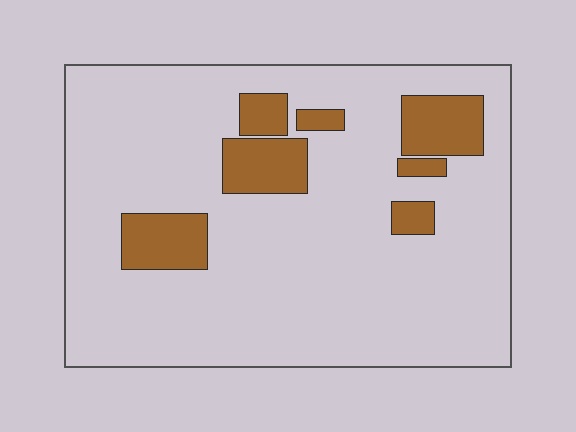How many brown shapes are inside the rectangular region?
7.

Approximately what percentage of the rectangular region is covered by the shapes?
Approximately 15%.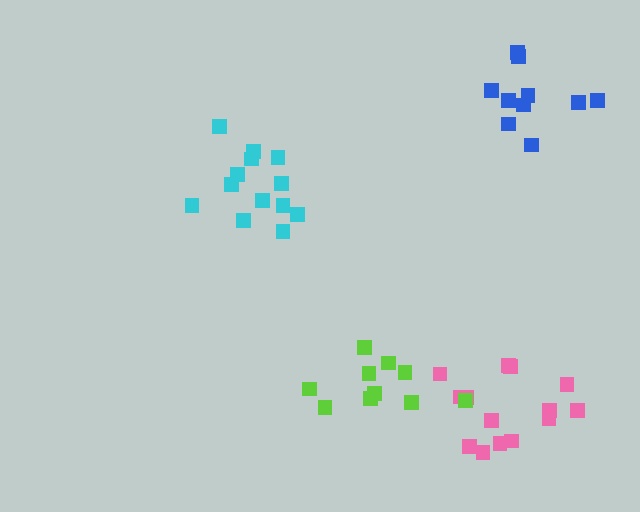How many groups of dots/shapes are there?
There are 4 groups.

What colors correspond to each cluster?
The clusters are colored: cyan, blue, pink, lime.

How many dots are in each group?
Group 1: 13 dots, Group 2: 10 dots, Group 3: 14 dots, Group 4: 10 dots (47 total).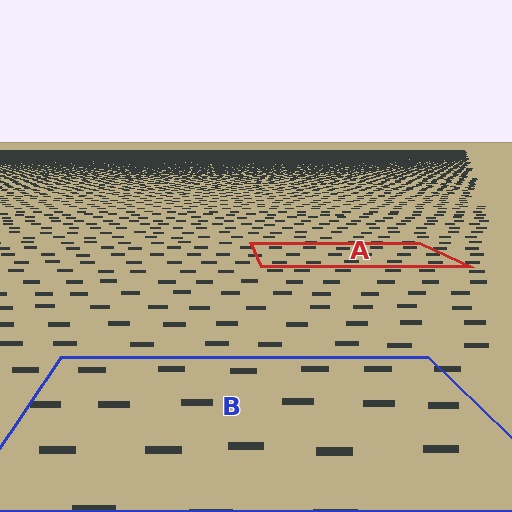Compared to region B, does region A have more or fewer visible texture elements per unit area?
Region A has more texture elements per unit area — they are packed more densely because it is farther away.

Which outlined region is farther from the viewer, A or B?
Region A is farther from the viewer — the texture elements inside it appear smaller and more densely packed.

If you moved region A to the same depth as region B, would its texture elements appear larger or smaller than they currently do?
They would appear larger. At a closer depth, the same texture elements are projected at a bigger on-screen size.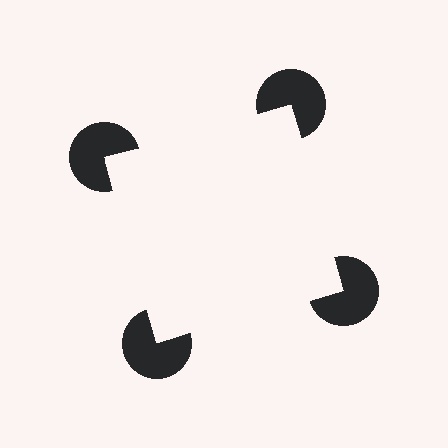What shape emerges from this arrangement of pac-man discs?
An illusory square — its edges are inferred from the aligned wedge cuts in the pac-man discs, not physically drawn.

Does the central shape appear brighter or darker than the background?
It typically appears slightly brighter than the background, even though no actual brightness change is drawn.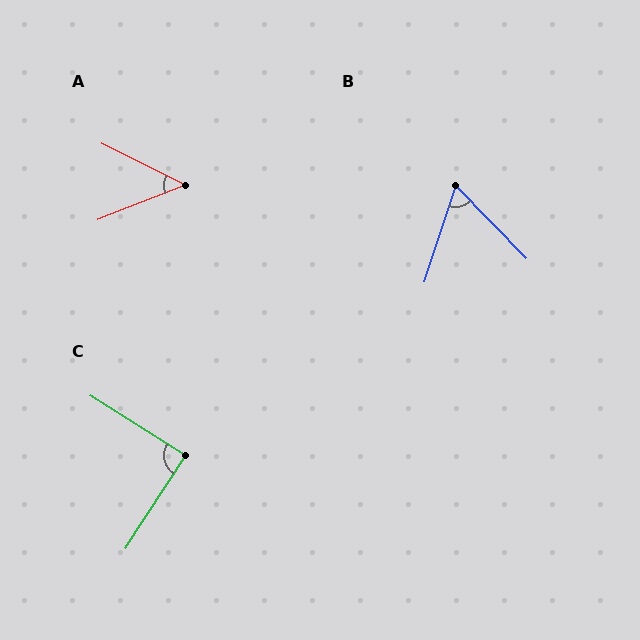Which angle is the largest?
C, at approximately 89 degrees.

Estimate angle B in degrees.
Approximately 62 degrees.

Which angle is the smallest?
A, at approximately 48 degrees.